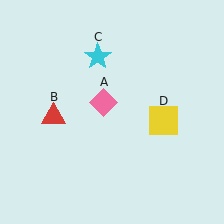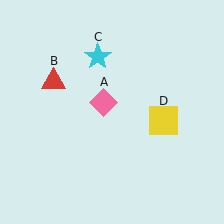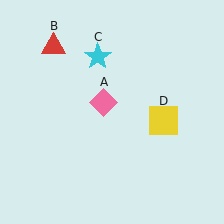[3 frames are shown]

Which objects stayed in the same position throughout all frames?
Pink diamond (object A) and cyan star (object C) and yellow square (object D) remained stationary.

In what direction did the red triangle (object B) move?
The red triangle (object B) moved up.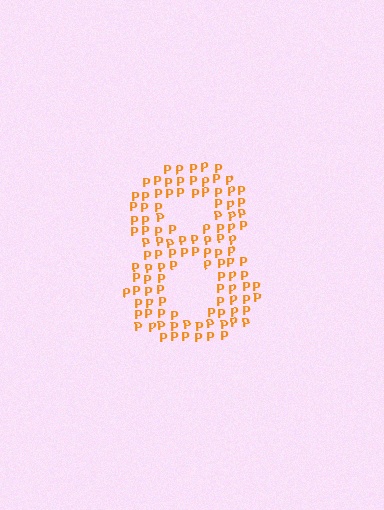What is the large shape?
The large shape is the digit 8.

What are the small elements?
The small elements are letter P's.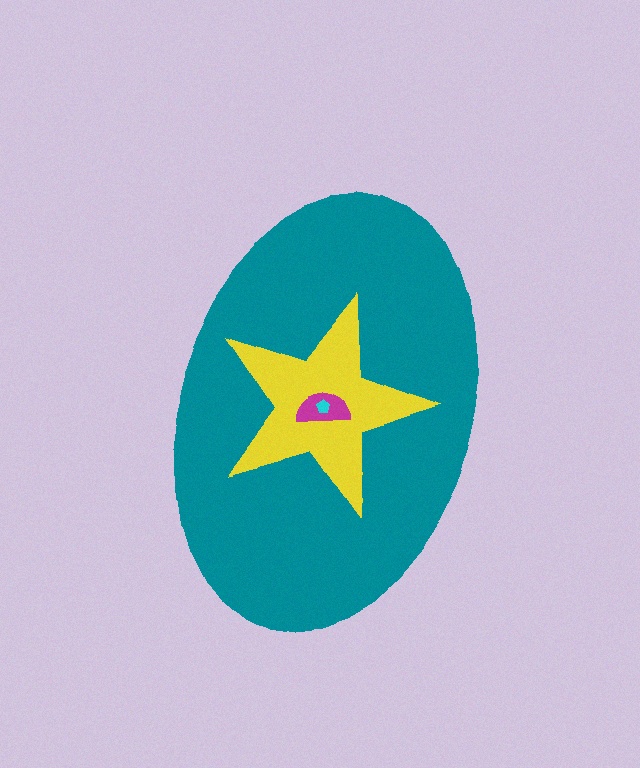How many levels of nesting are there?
4.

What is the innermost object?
The cyan pentagon.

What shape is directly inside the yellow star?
The magenta semicircle.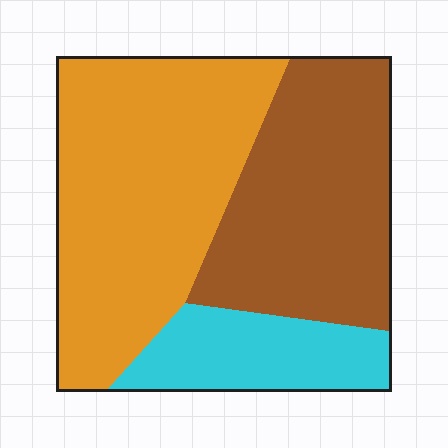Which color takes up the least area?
Cyan, at roughly 15%.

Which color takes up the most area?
Orange, at roughly 45%.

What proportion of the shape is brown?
Brown takes up between a quarter and a half of the shape.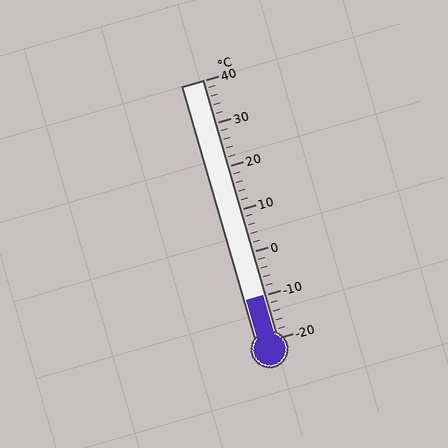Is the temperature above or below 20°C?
The temperature is below 20°C.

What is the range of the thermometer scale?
The thermometer scale ranges from -20°C to 40°C.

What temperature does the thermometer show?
The thermometer shows approximately -10°C.